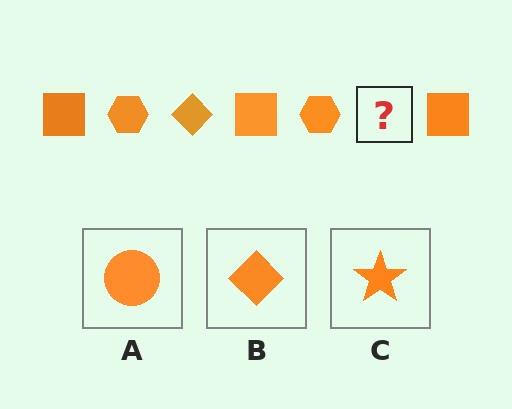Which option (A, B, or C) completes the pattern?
B.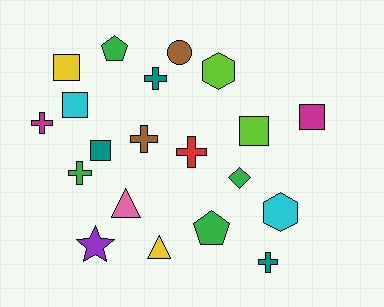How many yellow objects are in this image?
There are 2 yellow objects.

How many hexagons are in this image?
There are 2 hexagons.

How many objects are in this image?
There are 20 objects.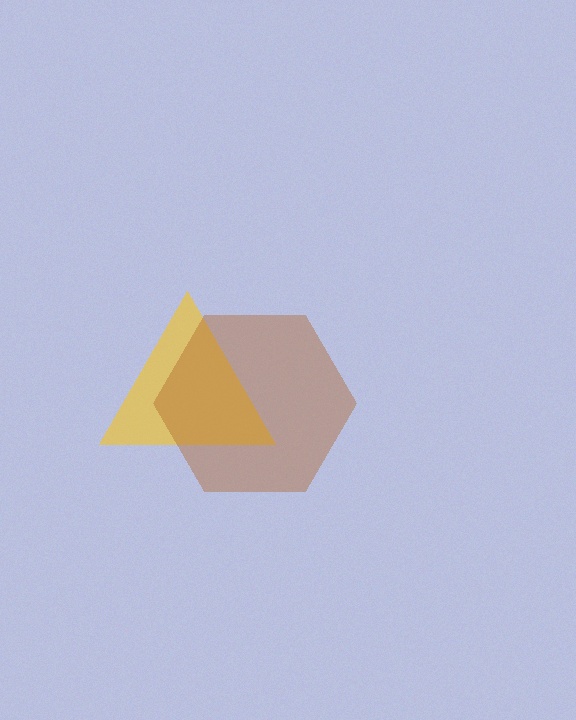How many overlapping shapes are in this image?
There are 2 overlapping shapes in the image.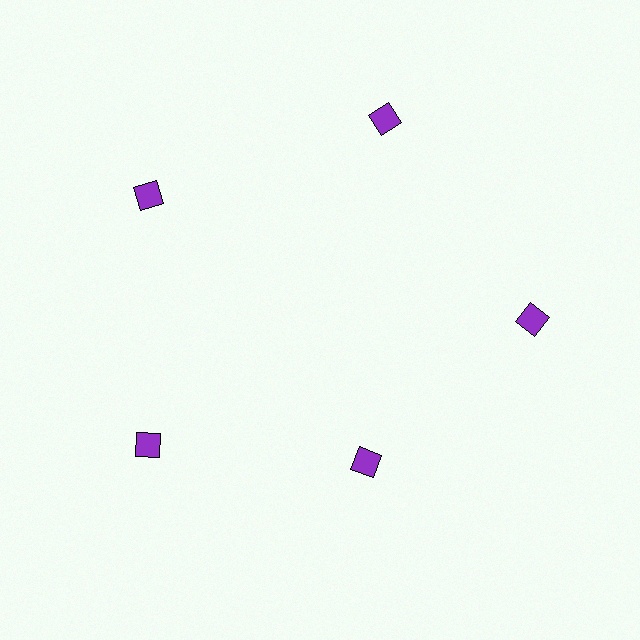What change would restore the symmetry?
The symmetry would be restored by moving it outward, back onto the ring so that all 5 squares sit at equal angles and equal distance from the center.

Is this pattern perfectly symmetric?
No. The 5 purple squares are arranged in a ring, but one element near the 5 o'clock position is pulled inward toward the center, breaking the 5-fold rotational symmetry.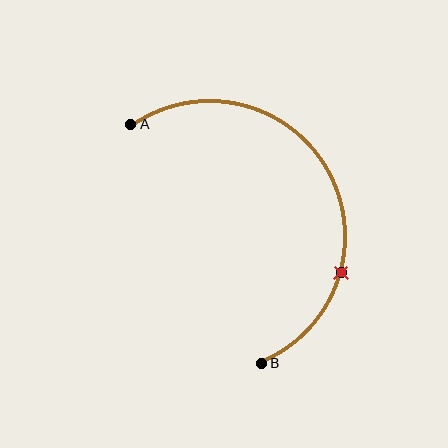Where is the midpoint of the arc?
The arc midpoint is the point on the curve farthest from the straight line joining A and B. It sits to the right of that line.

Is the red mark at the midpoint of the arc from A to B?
No. The red mark lies on the arc but is closer to endpoint B. The arc midpoint would be at the point on the curve equidistant along the arc from both A and B.